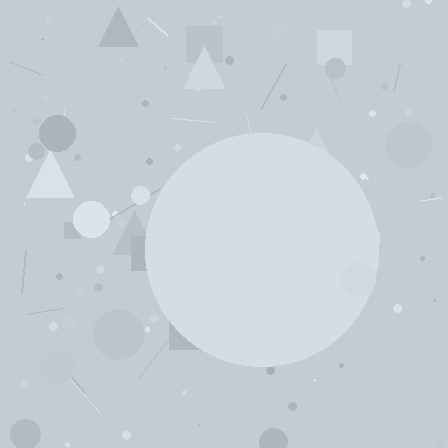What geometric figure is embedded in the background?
A circle is embedded in the background.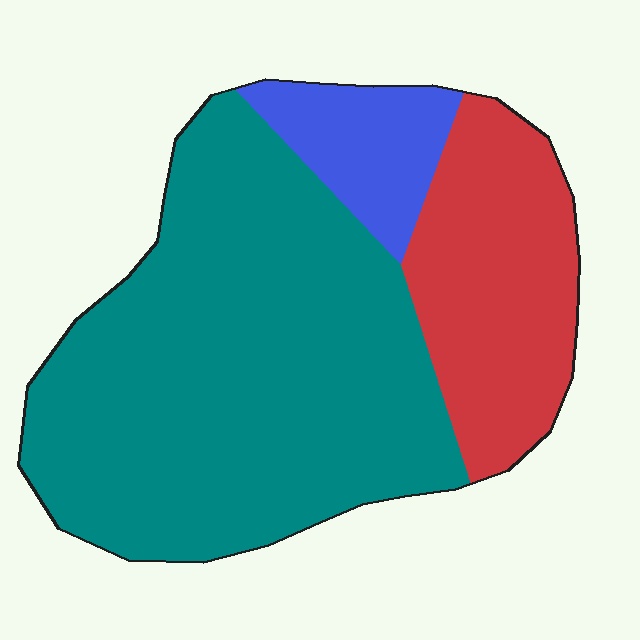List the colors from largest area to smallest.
From largest to smallest: teal, red, blue.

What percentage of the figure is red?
Red covers around 25% of the figure.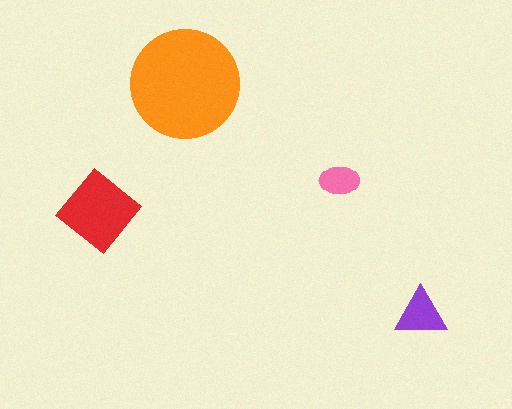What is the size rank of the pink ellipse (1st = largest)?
4th.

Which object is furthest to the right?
The purple triangle is rightmost.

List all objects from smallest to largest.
The pink ellipse, the purple triangle, the red diamond, the orange circle.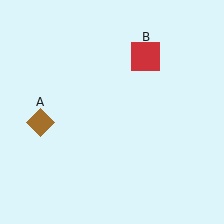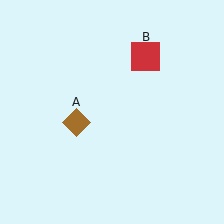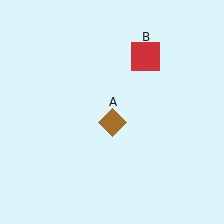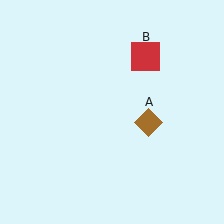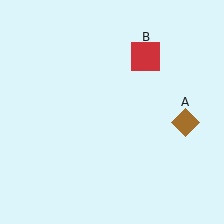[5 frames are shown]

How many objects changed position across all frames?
1 object changed position: brown diamond (object A).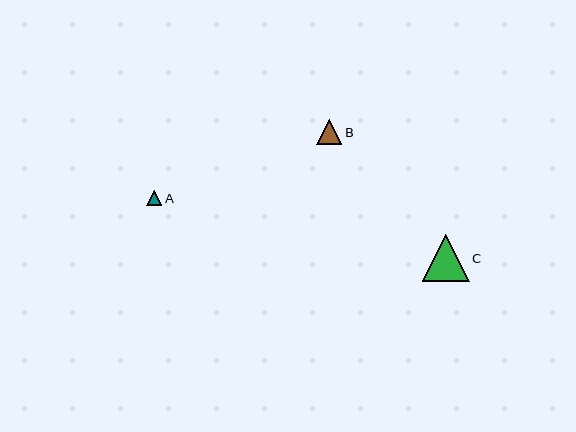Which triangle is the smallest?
Triangle A is the smallest with a size of approximately 15 pixels.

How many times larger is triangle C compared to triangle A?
Triangle C is approximately 3.1 times the size of triangle A.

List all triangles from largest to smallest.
From largest to smallest: C, B, A.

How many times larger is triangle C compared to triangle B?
Triangle C is approximately 1.9 times the size of triangle B.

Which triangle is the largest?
Triangle C is the largest with a size of approximately 47 pixels.